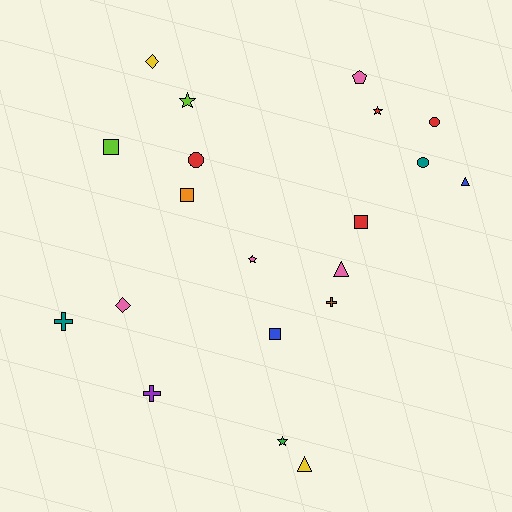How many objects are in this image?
There are 20 objects.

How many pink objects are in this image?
There are 4 pink objects.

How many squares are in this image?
There are 4 squares.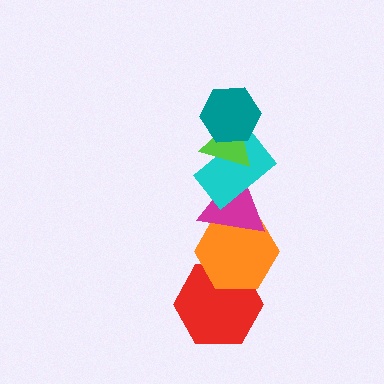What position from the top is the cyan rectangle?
The cyan rectangle is 3rd from the top.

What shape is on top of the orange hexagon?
The magenta triangle is on top of the orange hexagon.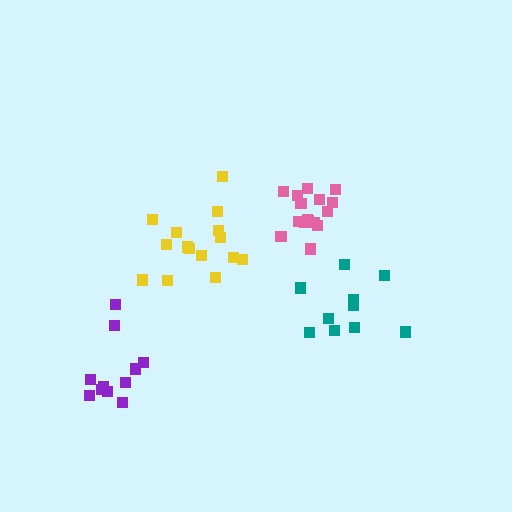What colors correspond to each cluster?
The clusters are colored: teal, yellow, purple, pink.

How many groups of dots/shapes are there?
There are 4 groups.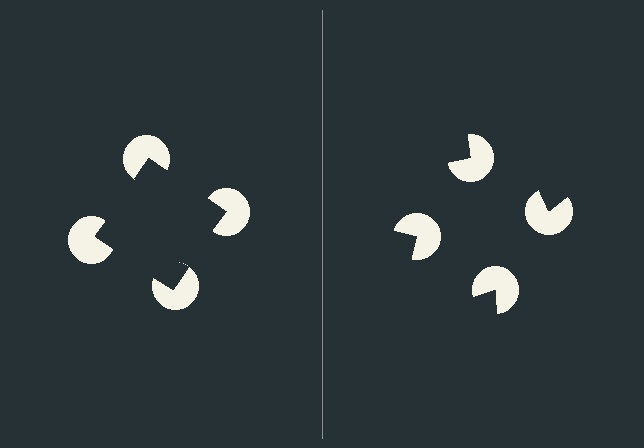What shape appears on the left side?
An illusory square.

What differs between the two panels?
The pac-man discs are positioned identically on both sides; only the wedge orientations differ. On the left they align to a square; on the right they are misaligned.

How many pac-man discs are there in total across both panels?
8 — 4 on each side.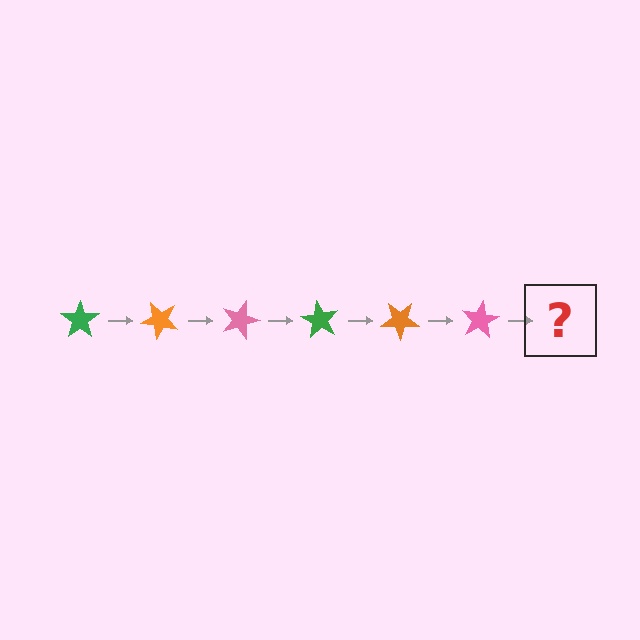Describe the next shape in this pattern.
It should be a green star, rotated 270 degrees from the start.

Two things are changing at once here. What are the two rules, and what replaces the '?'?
The two rules are that it rotates 45 degrees each step and the color cycles through green, orange, and pink. The '?' should be a green star, rotated 270 degrees from the start.